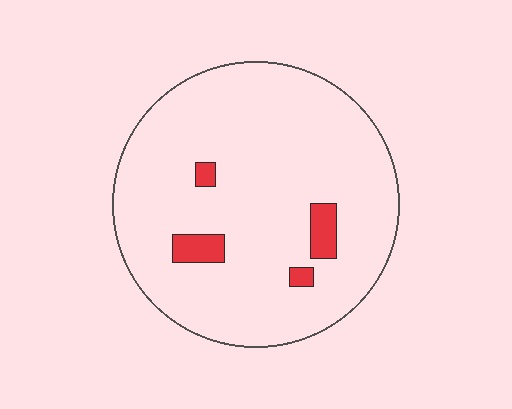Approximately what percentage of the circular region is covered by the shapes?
Approximately 5%.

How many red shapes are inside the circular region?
4.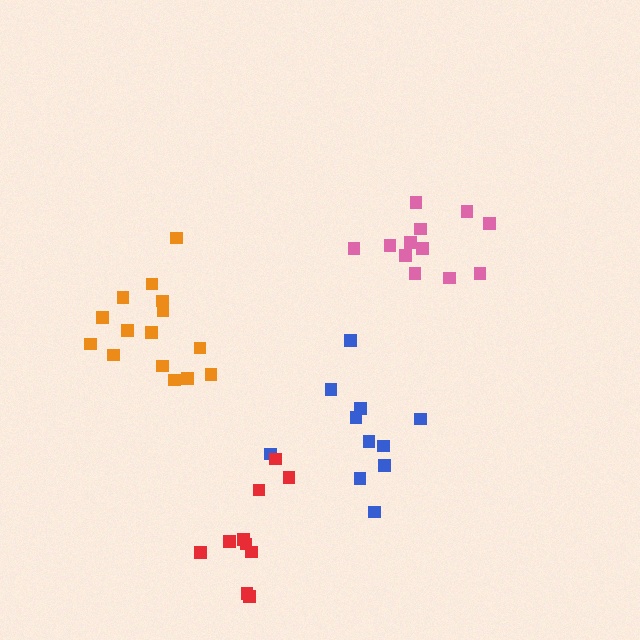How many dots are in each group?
Group 1: 15 dots, Group 2: 11 dots, Group 3: 12 dots, Group 4: 10 dots (48 total).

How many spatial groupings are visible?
There are 4 spatial groupings.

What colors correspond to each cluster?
The clusters are colored: orange, blue, pink, red.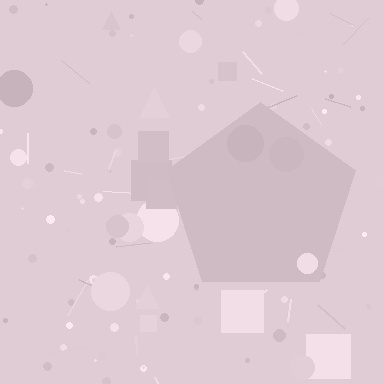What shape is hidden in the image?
A pentagon is hidden in the image.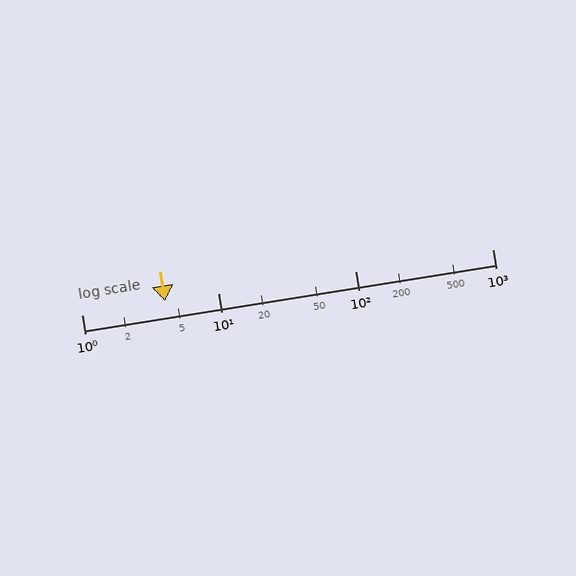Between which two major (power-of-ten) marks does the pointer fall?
The pointer is between 1 and 10.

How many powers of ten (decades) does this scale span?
The scale spans 3 decades, from 1 to 1000.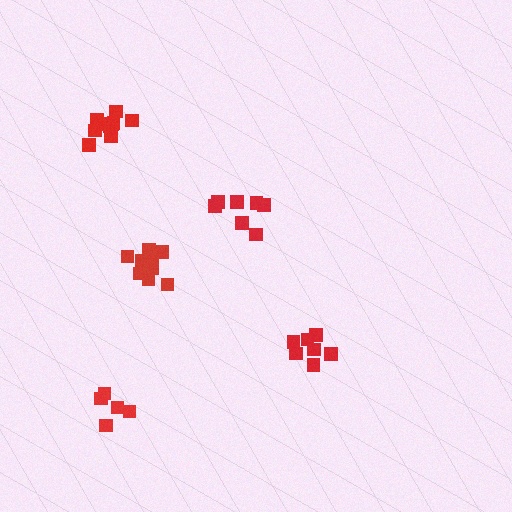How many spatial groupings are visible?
There are 5 spatial groupings.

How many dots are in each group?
Group 1: 7 dots, Group 2: 7 dots, Group 3: 5 dots, Group 4: 10 dots, Group 5: 10 dots (39 total).